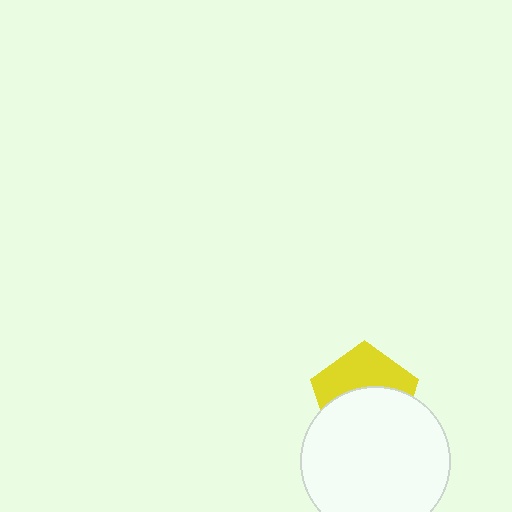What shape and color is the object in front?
The object in front is a white circle.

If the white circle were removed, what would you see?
You would see the complete yellow pentagon.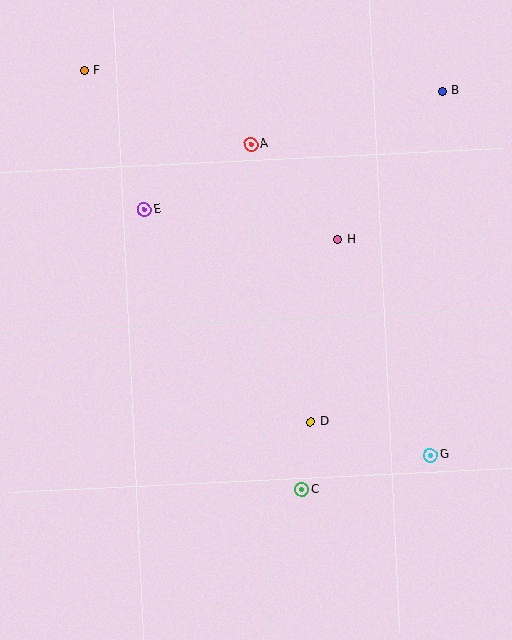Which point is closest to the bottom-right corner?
Point G is closest to the bottom-right corner.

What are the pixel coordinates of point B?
Point B is at (442, 91).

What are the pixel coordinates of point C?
Point C is at (302, 490).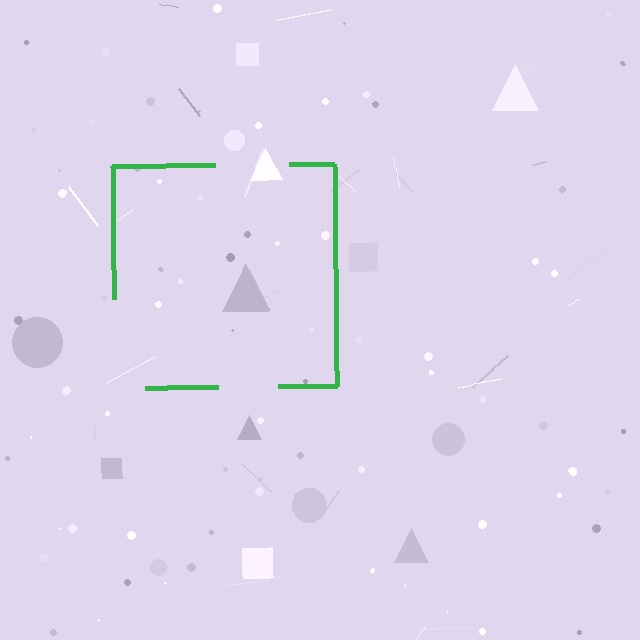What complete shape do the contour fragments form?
The contour fragments form a square.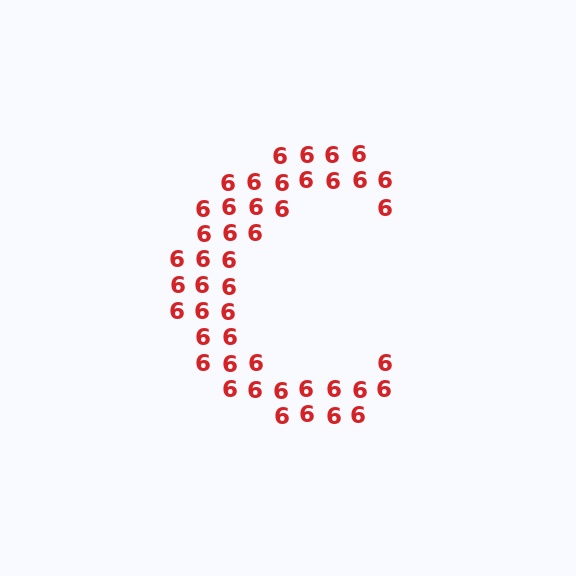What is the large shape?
The large shape is the letter C.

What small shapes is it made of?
It is made of small digit 6's.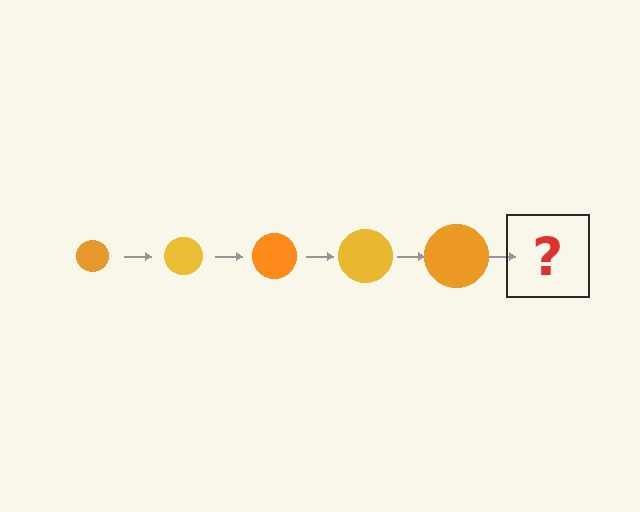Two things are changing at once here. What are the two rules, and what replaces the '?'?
The two rules are that the circle grows larger each step and the color cycles through orange and yellow. The '?' should be a yellow circle, larger than the previous one.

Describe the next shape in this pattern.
It should be a yellow circle, larger than the previous one.